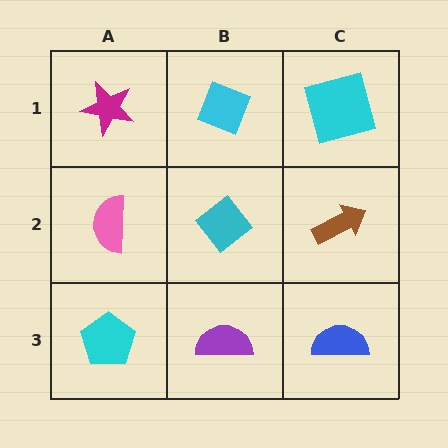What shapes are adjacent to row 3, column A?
A pink semicircle (row 2, column A), a purple semicircle (row 3, column B).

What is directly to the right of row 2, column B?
A brown arrow.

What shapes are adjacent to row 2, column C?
A cyan square (row 1, column C), a blue semicircle (row 3, column C), a cyan diamond (row 2, column B).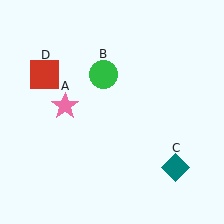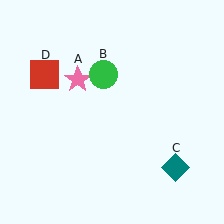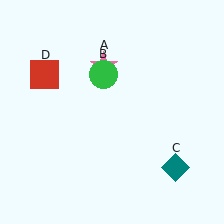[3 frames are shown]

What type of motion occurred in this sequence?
The pink star (object A) rotated clockwise around the center of the scene.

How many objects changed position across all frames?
1 object changed position: pink star (object A).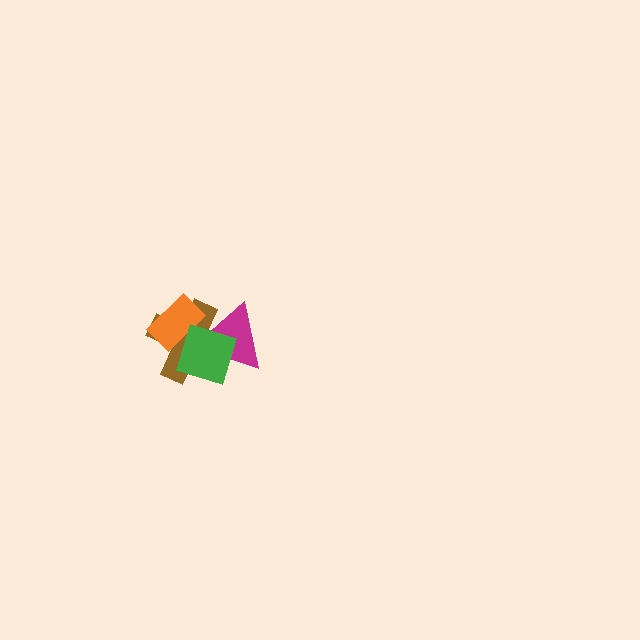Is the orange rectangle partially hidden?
Yes, it is partially covered by another shape.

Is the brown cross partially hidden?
Yes, it is partially covered by another shape.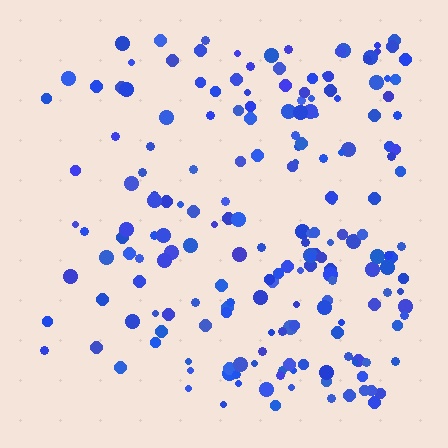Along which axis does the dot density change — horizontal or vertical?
Horizontal.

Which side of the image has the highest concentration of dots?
The right.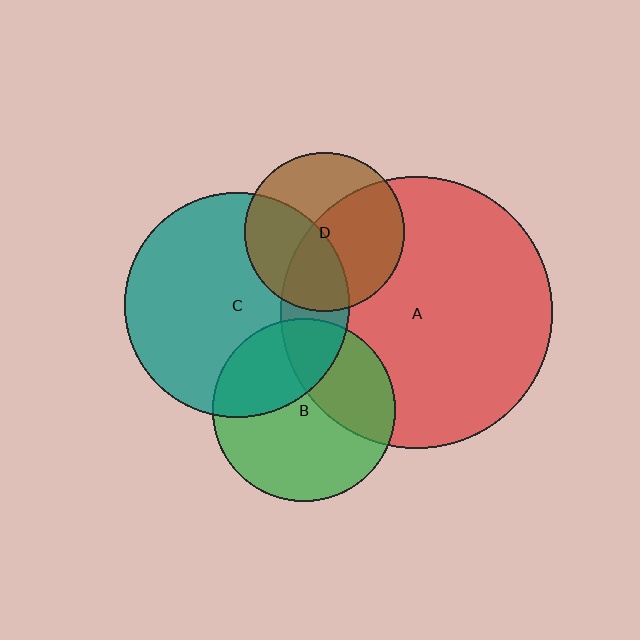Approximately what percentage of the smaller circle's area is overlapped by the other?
Approximately 40%.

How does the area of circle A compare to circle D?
Approximately 2.9 times.